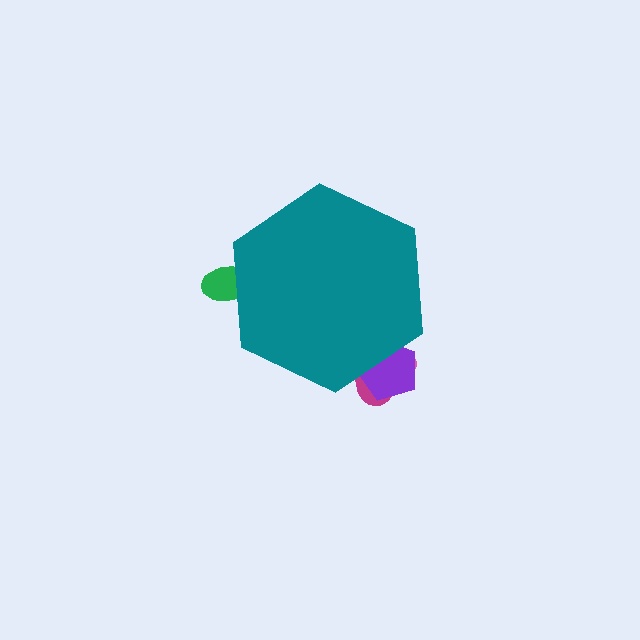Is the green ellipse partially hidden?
Yes, the green ellipse is partially hidden behind the teal hexagon.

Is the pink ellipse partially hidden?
Yes, the pink ellipse is partially hidden behind the teal hexagon.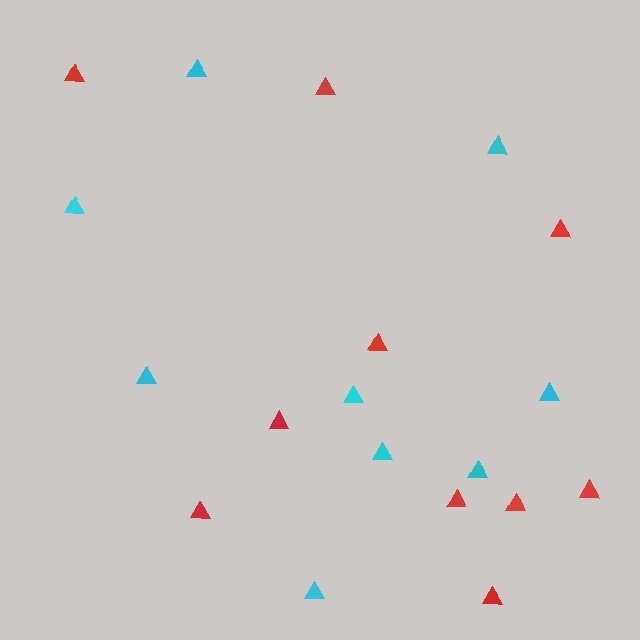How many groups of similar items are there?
There are 2 groups: one group of red triangles (10) and one group of cyan triangles (9).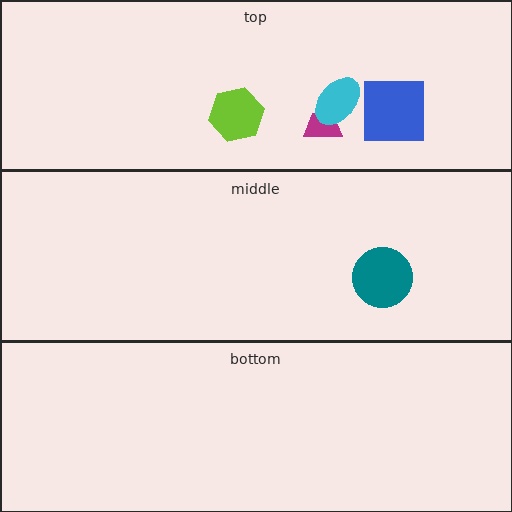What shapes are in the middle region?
The teal circle.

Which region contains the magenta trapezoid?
The top region.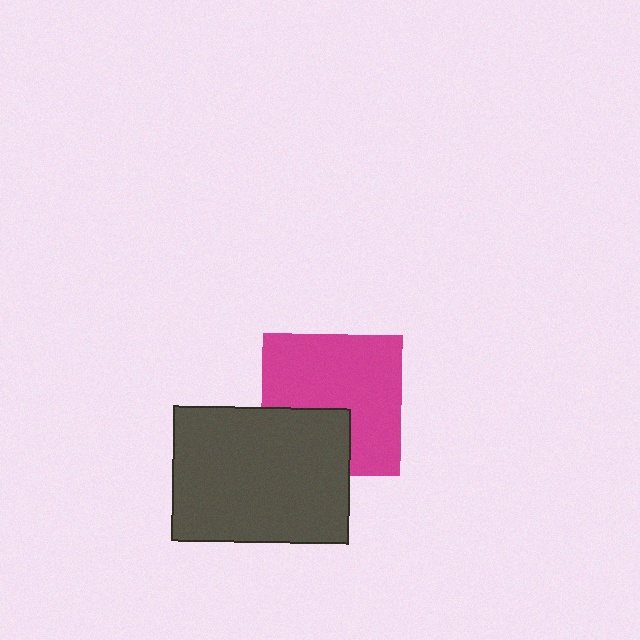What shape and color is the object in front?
The object in front is a dark gray rectangle.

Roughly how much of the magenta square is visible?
Most of it is visible (roughly 69%).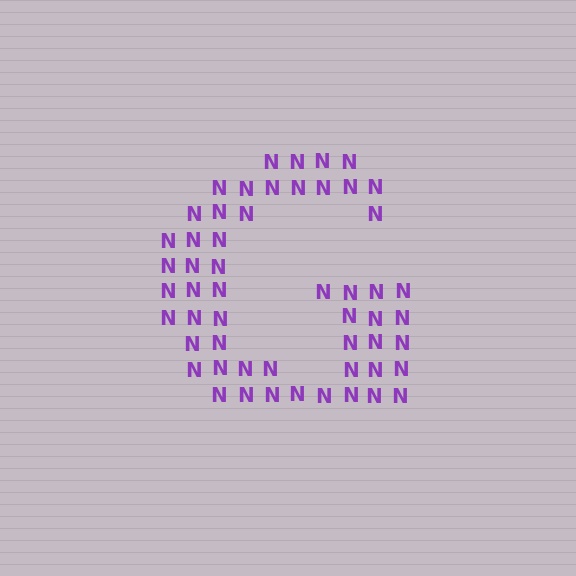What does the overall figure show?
The overall figure shows the letter G.